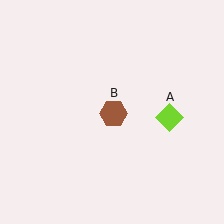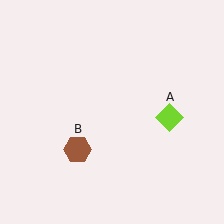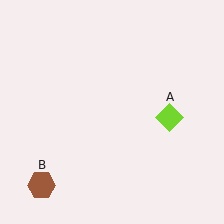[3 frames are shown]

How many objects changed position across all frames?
1 object changed position: brown hexagon (object B).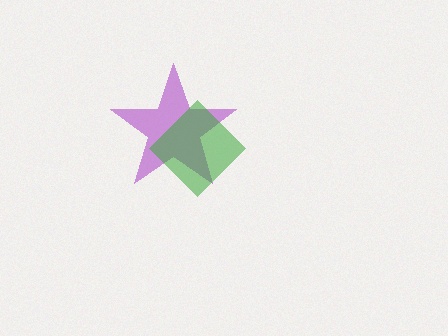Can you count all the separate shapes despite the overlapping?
Yes, there are 2 separate shapes.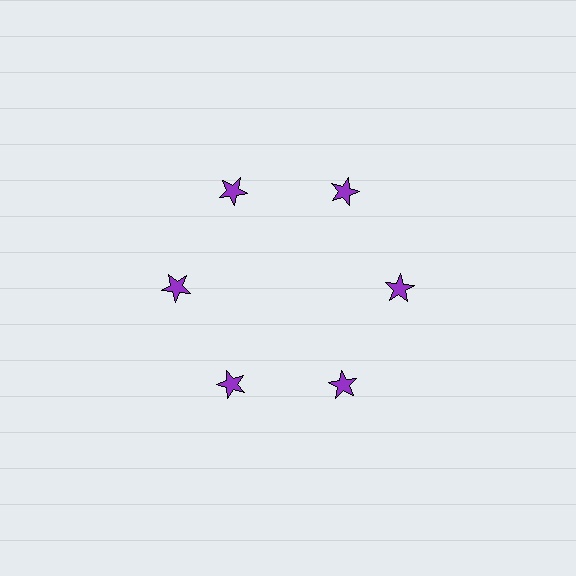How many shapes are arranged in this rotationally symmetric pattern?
There are 6 shapes, arranged in 6 groups of 1.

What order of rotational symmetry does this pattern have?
This pattern has 6-fold rotational symmetry.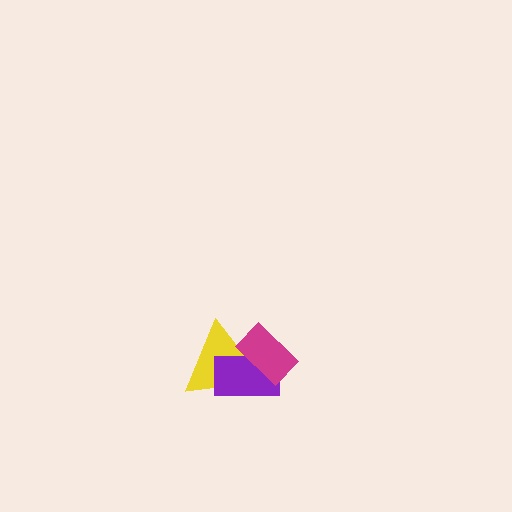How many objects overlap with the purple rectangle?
2 objects overlap with the purple rectangle.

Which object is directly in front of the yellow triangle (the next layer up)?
The purple rectangle is directly in front of the yellow triangle.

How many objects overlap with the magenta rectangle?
2 objects overlap with the magenta rectangle.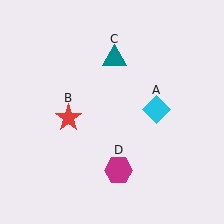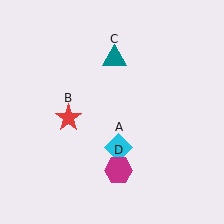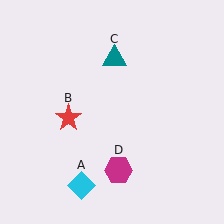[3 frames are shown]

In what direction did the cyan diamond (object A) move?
The cyan diamond (object A) moved down and to the left.